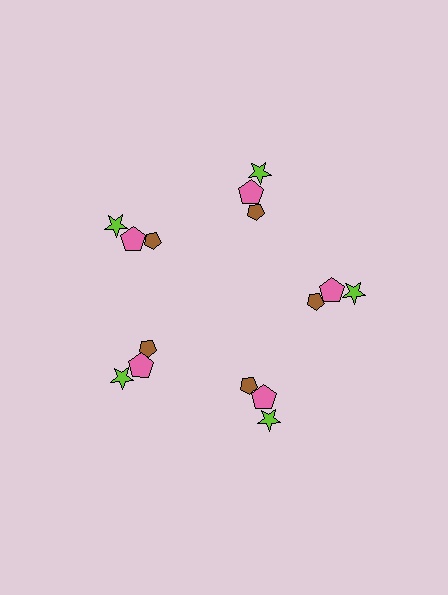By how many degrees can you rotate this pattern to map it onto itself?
The pattern maps onto itself every 72 degrees of rotation.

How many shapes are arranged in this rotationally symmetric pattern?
There are 15 shapes, arranged in 5 groups of 3.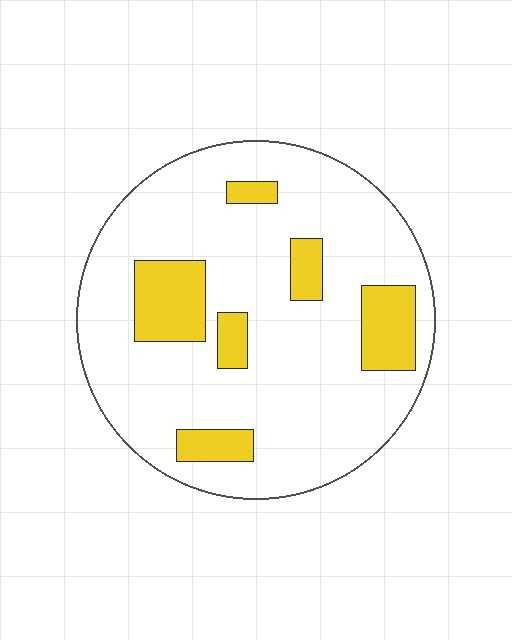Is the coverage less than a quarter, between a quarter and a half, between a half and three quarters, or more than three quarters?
Less than a quarter.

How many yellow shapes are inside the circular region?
6.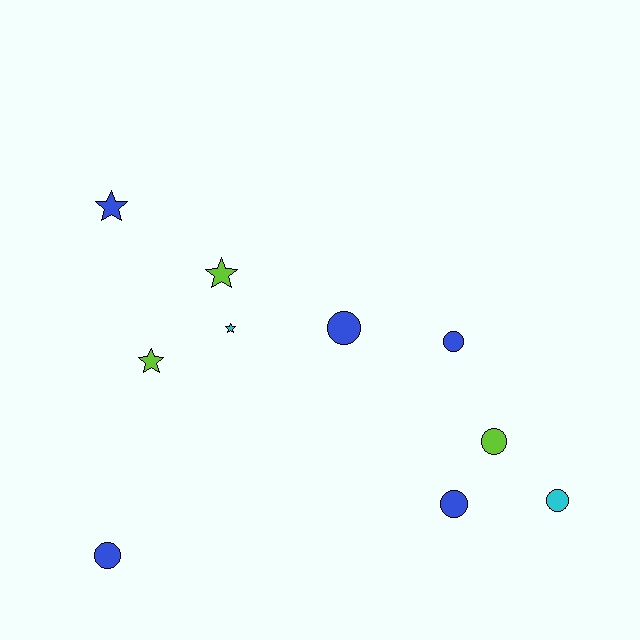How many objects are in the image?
There are 10 objects.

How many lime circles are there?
There is 1 lime circle.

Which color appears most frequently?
Blue, with 5 objects.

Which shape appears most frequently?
Circle, with 6 objects.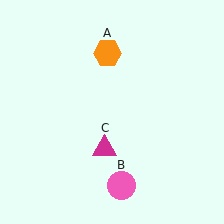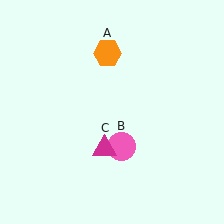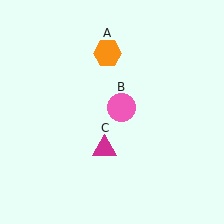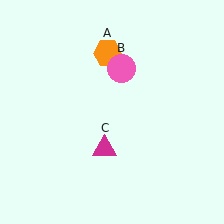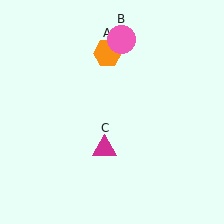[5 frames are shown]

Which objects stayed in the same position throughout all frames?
Orange hexagon (object A) and magenta triangle (object C) remained stationary.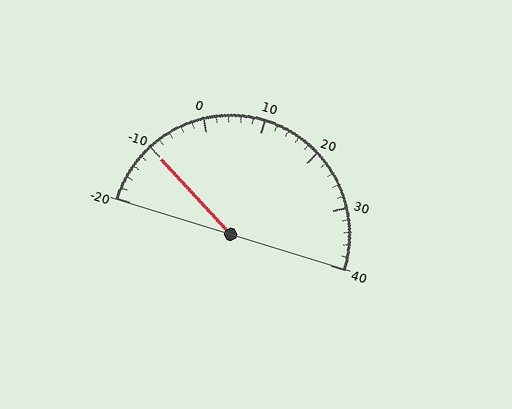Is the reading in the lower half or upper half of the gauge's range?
The reading is in the lower half of the range (-20 to 40).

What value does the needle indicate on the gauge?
The needle indicates approximately -10.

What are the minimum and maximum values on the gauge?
The gauge ranges from -20 to 40.